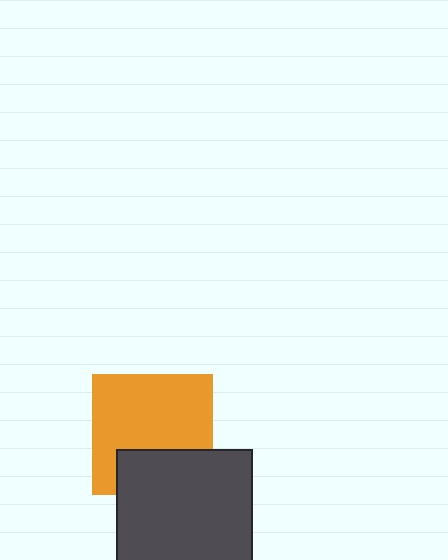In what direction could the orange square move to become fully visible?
The orange square could move up. That would shift it out from behind the dark gray square entirely.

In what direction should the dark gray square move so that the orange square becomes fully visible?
The dark gray square should move down. That is the shortest direction to clear the overlap and leave the orange square fully visible.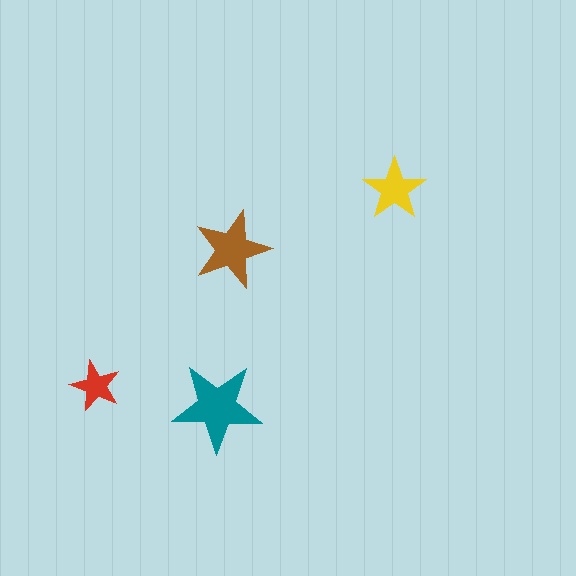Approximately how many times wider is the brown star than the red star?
About 1.5 times wider.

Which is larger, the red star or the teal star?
The teal one.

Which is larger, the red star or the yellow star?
The yellow one.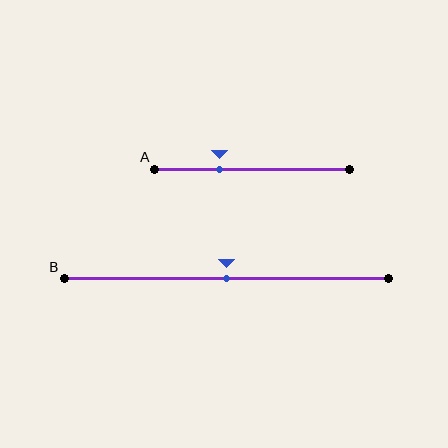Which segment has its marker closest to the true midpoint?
Segment B has its marker closest to the true midpoint.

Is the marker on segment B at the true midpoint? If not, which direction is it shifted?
Yes, the marker on segment B is at the true midpoint.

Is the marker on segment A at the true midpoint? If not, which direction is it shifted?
No, the marker on segment A is shifted to the left by about 17% of the segment length.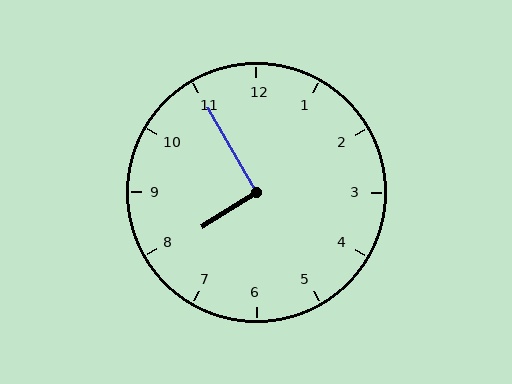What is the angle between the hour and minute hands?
Approximately 92 degrees.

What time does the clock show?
7:55.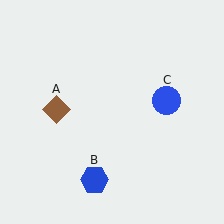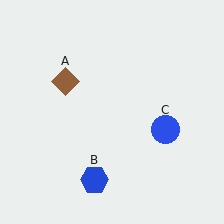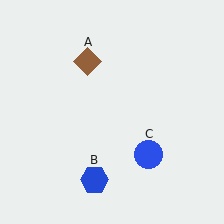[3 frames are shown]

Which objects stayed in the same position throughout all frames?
Blue hexagon (object B) remained stationary.